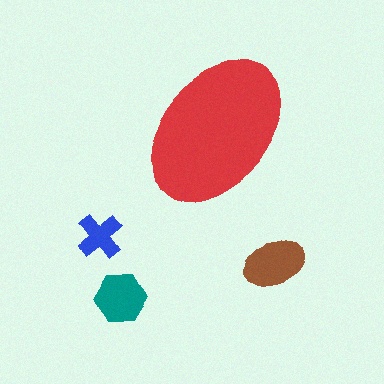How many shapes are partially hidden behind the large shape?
0 shapes are partially hidden.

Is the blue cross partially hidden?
No, the blue cross is fully visible.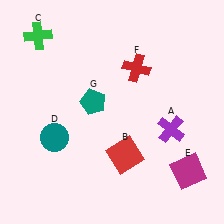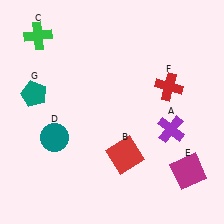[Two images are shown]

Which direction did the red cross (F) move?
The red cross (F) moved right.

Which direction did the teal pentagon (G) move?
The teal pentagon (G) moved left.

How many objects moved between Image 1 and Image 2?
2 objects moved between the two images.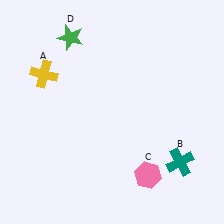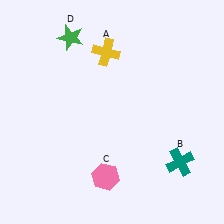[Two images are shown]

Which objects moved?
The objects that moved are: the yellow cross (A), the pink hexagon (C).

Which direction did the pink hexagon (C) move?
The pink hexagon (C) moved left.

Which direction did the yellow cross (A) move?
The yellow cross (A) moved right.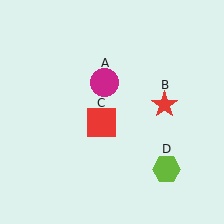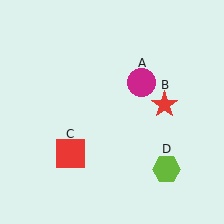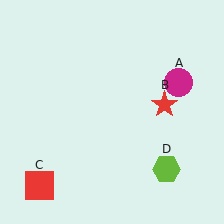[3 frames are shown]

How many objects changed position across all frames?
2 objects changed position: magenta circle (object A), red square (object C).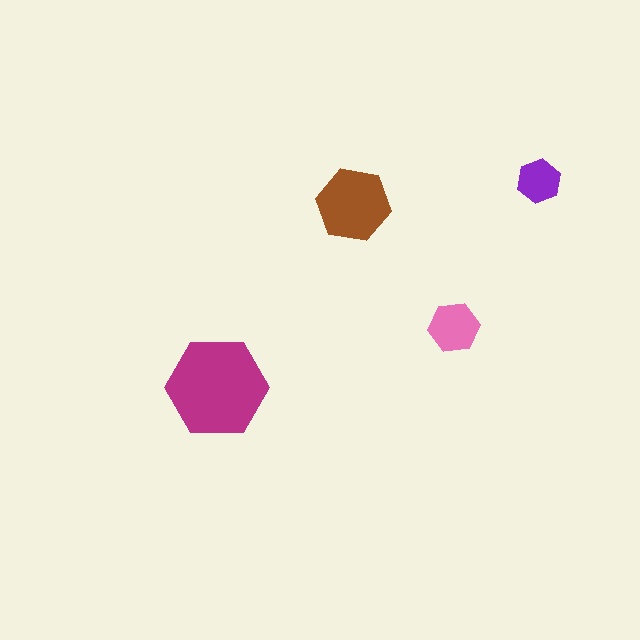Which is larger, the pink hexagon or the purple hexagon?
The pink one.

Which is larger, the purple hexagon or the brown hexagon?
The brown one.